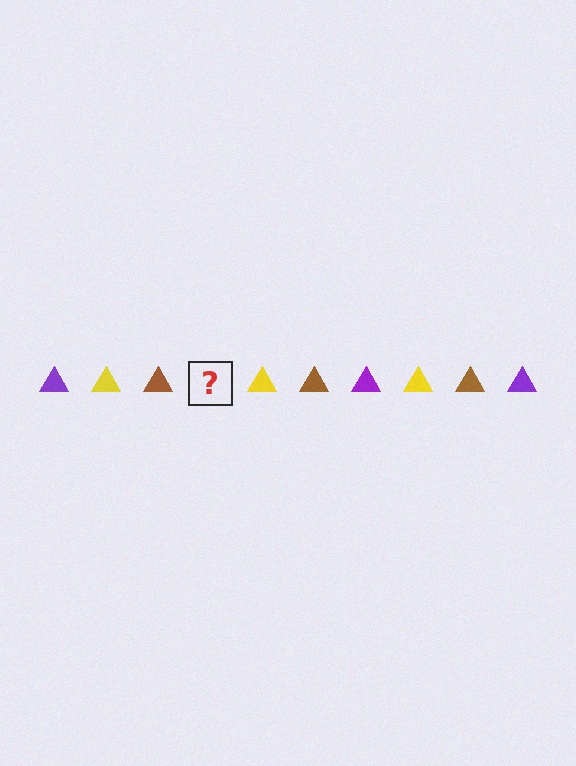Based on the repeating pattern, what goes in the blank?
The blank should be a purple triangle.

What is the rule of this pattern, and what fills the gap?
The rule is that the pattern cycles through purple, yellow, brown triangles. The gap should be filled with a purple triangle.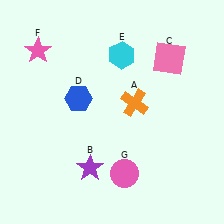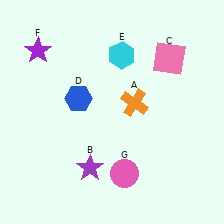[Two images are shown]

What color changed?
The star (F) changed from pink in Image 1 to purple in Image 2.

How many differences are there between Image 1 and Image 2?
There is 1 difference between the two images.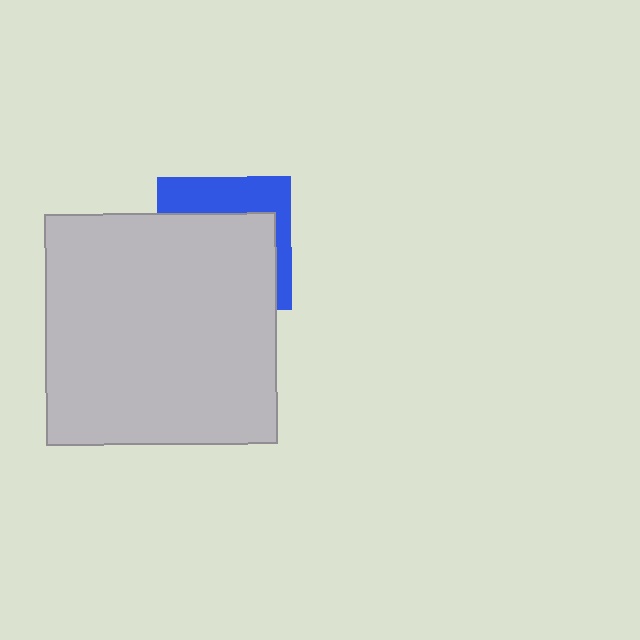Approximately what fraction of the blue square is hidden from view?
Roughly 65% of the blue square is hidden behind the light gray square.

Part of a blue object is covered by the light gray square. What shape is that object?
It is a square.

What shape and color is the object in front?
The object in front is a light gray square.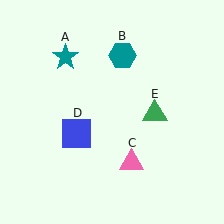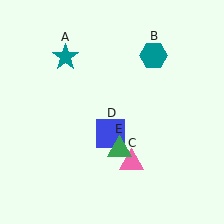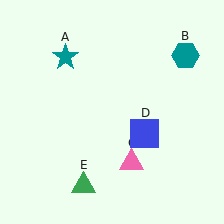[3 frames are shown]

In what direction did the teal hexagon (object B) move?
The teal hexagon (object B) moved right.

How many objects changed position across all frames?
3 objects changed position: teal hexagon (object B), blue square (object D), green triangle (object E).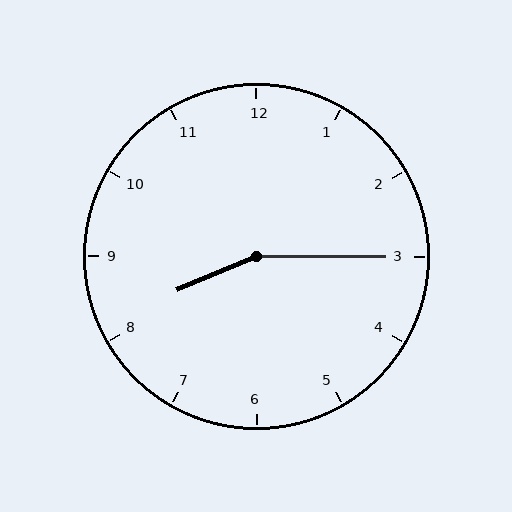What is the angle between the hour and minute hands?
Approximately 158 degrees.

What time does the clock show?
8:15.